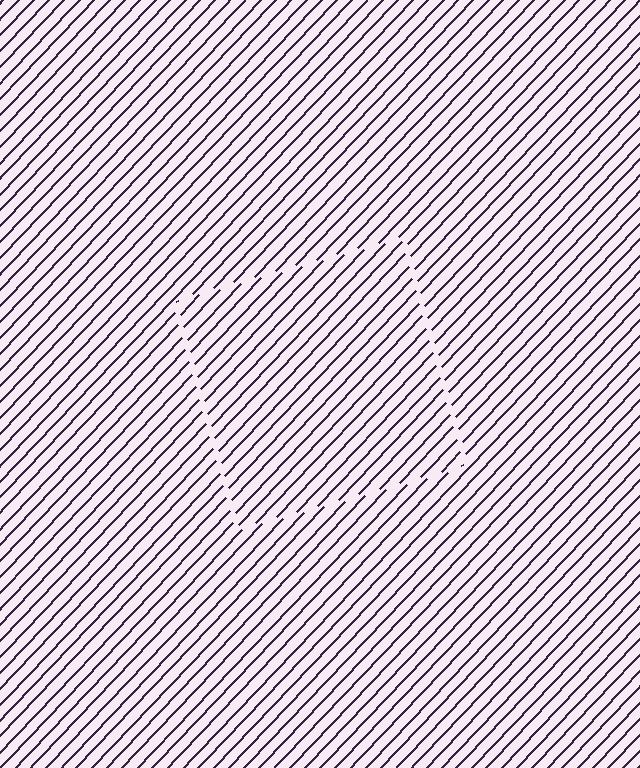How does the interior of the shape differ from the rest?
The interior of the shape contains the same grating, shifted by half a period — the contour is defined by the phase discontinuity where line-ends from the inner and outer gratings abut.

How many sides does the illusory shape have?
4 sides — the line-ends trace a square.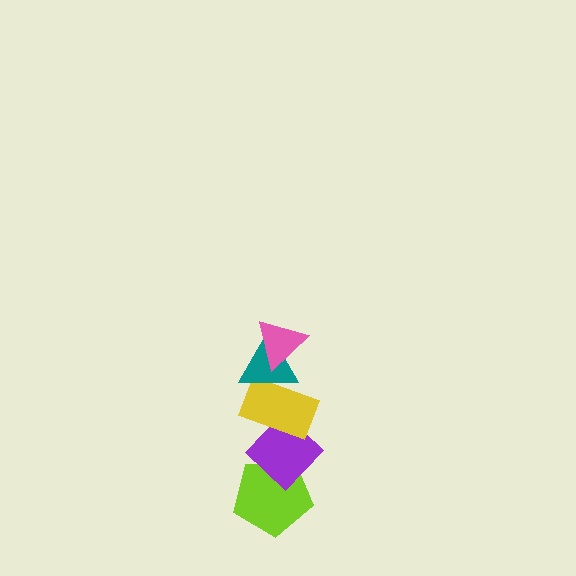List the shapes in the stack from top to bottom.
From top to bottom: the pink triangle, the teal triangle, the yellow rectangle, the purple diamond, the lime pentagon.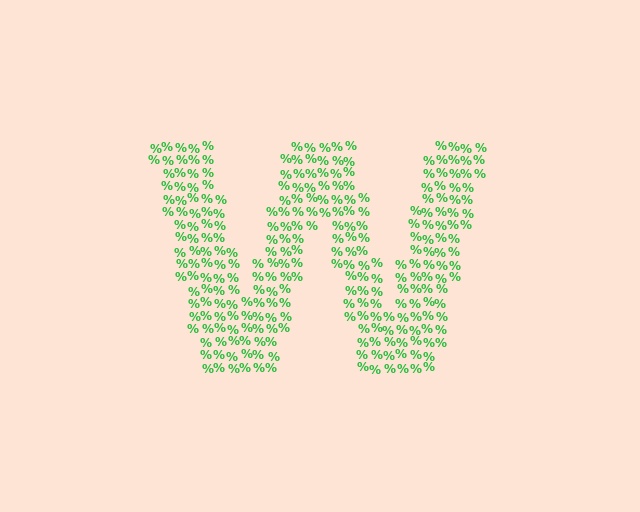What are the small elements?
The small elements are percent signs.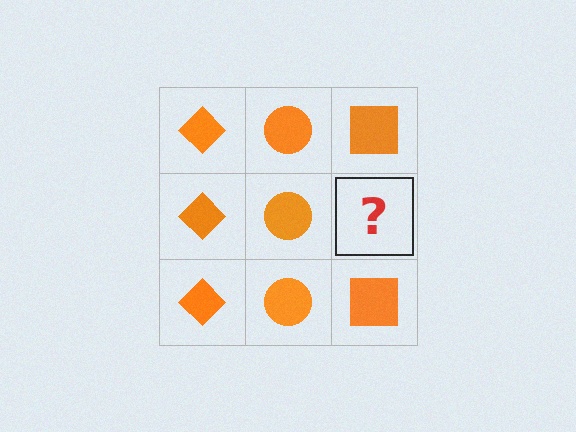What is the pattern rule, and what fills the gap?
The rule is that each column has a consistent shape. The gap should be filled with an orange square.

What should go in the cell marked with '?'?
The missing cell should contain an orange square.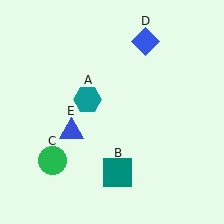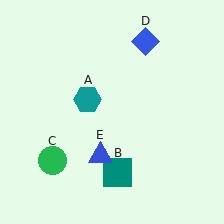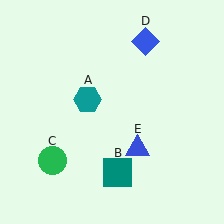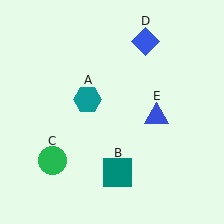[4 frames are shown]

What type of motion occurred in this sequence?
The blue triangle (object E) rotated counterclockwise around the center of the scene.